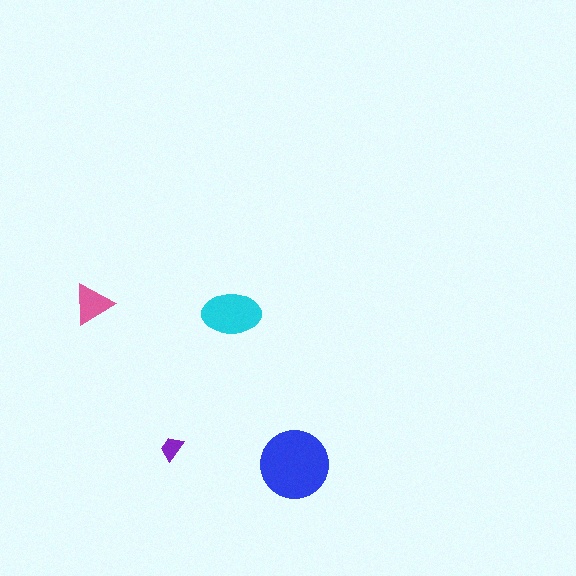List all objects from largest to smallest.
The blue circle, the cyan ellipse, the pink triangle, the purple trapezoid.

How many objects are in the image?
There are 4 objects in the image.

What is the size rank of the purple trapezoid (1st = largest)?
4th.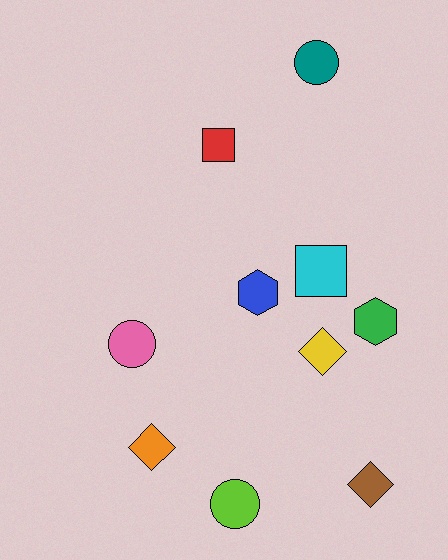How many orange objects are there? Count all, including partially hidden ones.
There is 1 orange object.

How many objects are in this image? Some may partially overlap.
There are 10 objects.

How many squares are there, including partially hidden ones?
There are 2 squares.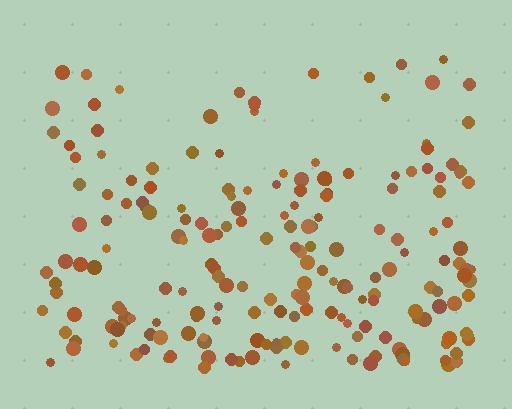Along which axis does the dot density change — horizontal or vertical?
Vertical.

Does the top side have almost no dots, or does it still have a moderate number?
Still a moderate number, just noticeably fewer than the bottom.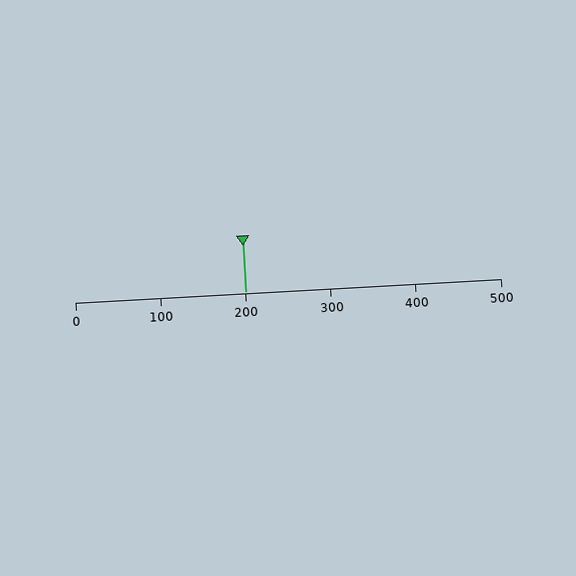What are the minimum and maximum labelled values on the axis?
The axis runs from 0 to 500.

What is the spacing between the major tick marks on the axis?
The major ticks are spaced 100 apart.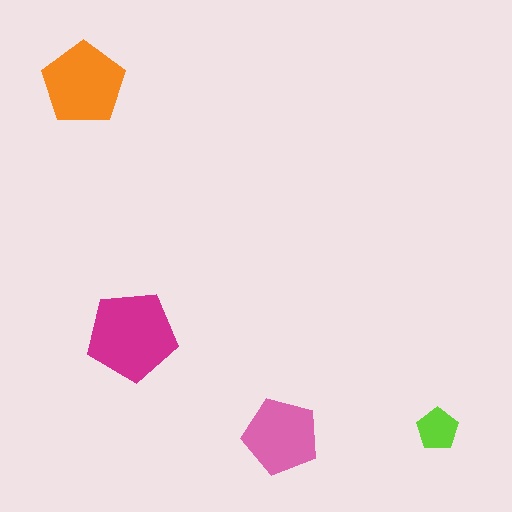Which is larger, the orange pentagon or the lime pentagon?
The orange one.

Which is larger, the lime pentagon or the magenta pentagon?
The magenta one.